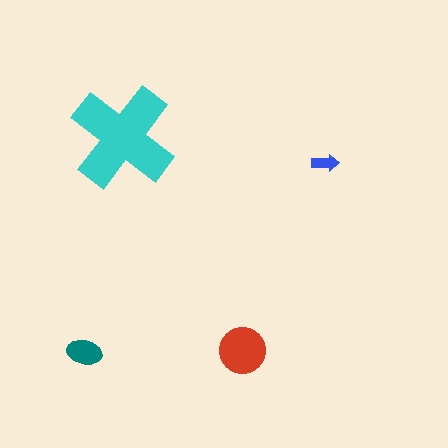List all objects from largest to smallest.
The cyan cross, the red circle, the teal ellipse, the blue arrow.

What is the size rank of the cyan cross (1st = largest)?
1st.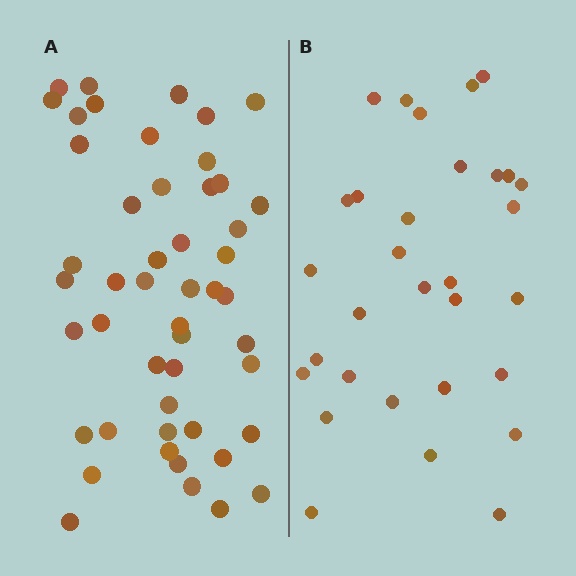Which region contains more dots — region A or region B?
Region A (the left region) has more dots.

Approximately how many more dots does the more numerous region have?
Region A has approximately 20 more dots than region B.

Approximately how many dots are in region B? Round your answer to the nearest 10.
About 30 dots. (The exact count is 31, which rounds to 30.)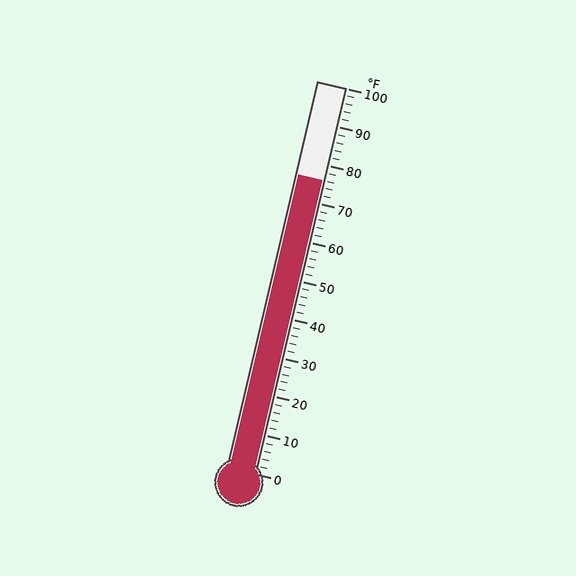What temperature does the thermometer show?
The thermometer shows approximately 76°F.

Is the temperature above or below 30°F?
The temperature is above 30°F.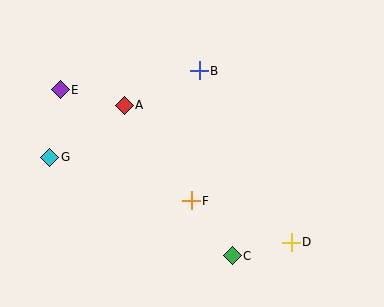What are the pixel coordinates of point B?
Point B is at (199, 71).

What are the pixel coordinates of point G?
Point G is at (50, 157).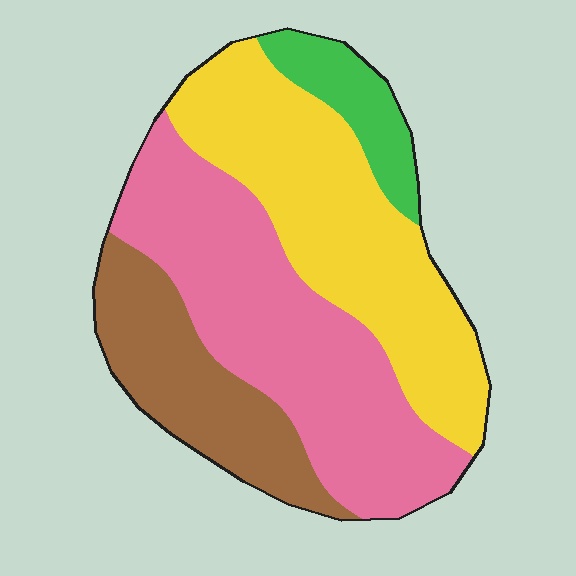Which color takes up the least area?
Green, at roughly 10%.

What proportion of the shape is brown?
Brown covers roughly 20% of the shape.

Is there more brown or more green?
Brown.